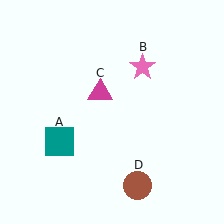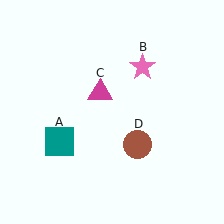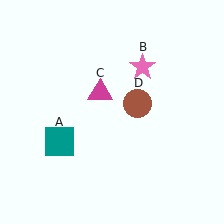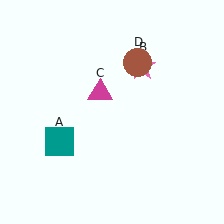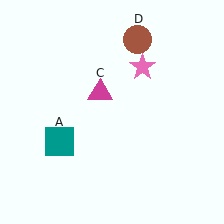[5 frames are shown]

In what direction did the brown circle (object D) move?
The brown circle (object D) moved up.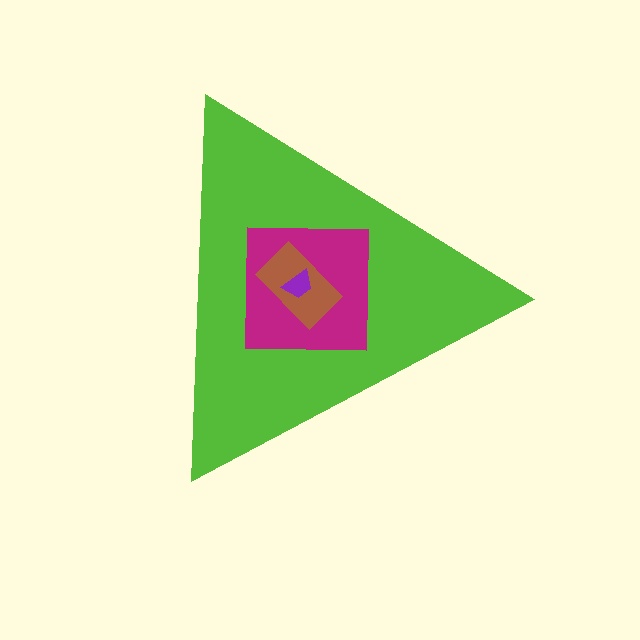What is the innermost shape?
The purple trapezoid.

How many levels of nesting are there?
4.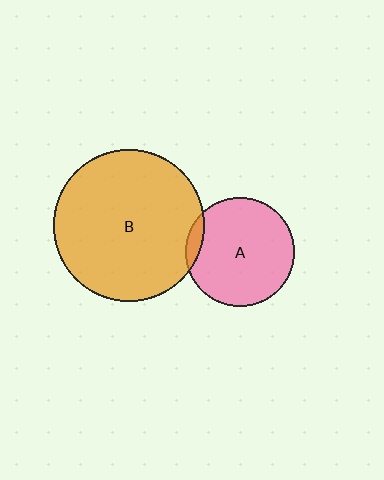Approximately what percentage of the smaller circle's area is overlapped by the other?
Approximately 5%.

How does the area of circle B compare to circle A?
Approximately 1.9 times.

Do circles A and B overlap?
Yes.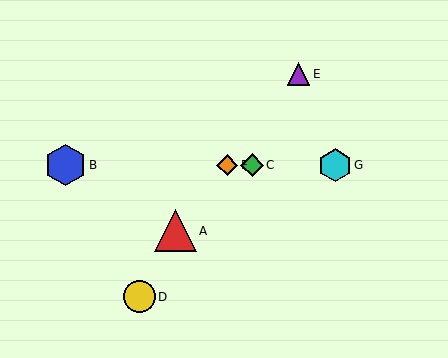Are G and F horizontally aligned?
Yes, both are at y≈165.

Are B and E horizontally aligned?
No, B is at y≈165 and E is at y≈74.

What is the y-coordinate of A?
Object A is at y≈231.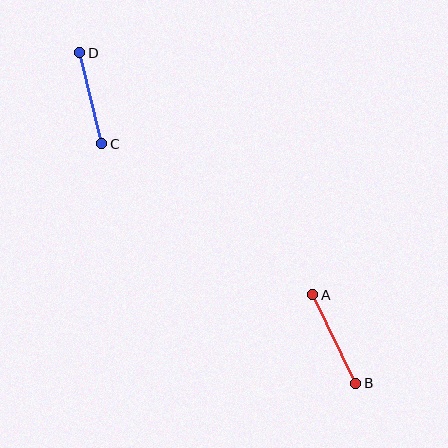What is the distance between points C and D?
The distance is approximately 94 pixels.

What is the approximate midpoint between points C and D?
The midpoint is at approximately (91, 98) pixels.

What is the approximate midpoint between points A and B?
The midpoint is at approximately (334, 339) pixels.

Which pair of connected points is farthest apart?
Points A and B are farthest apart.